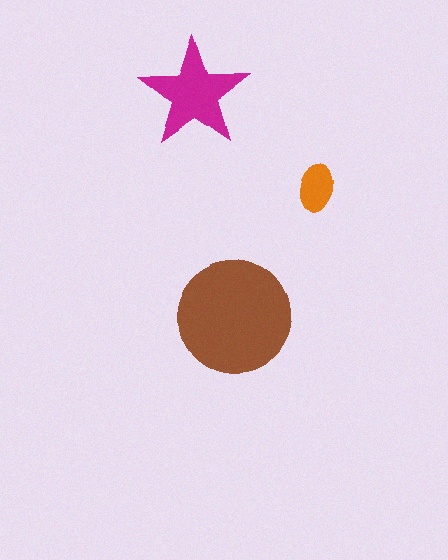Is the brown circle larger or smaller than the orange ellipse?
Larger.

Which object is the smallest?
The orange ellipse.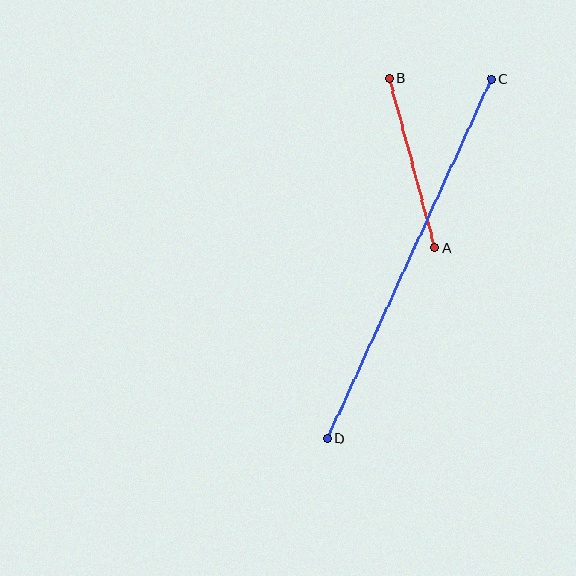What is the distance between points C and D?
The distance is approximately 395 pixels.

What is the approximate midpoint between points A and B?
The midpoint is at approximately (412, 163) pixels.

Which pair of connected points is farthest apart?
Points C and D are farthest apart.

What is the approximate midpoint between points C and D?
The midpoint is at approximately (409, 259) pixels.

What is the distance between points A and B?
The distance is approximately 176 pixels.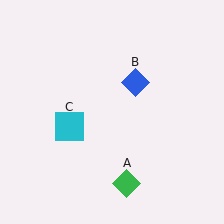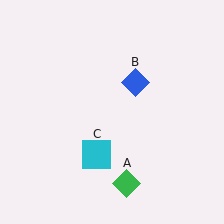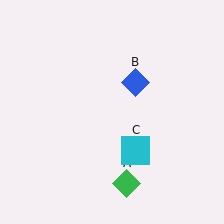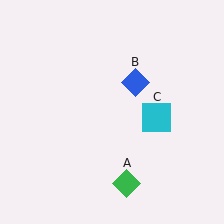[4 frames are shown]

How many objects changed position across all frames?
1 object changed position: cyan square (object C).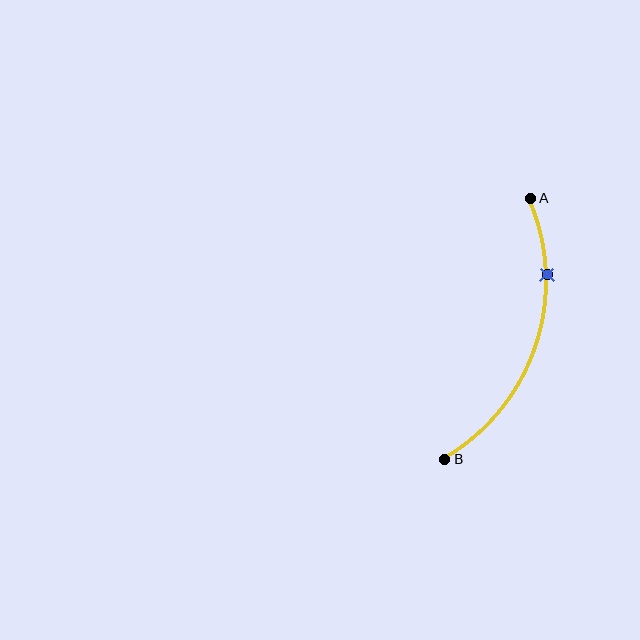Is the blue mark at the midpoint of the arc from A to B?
No. The blue mark lies on the arc but is closer to endpoint A. The arc midpoint would be at the point on the curve equidistant along the arc from both A and B.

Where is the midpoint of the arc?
The arc midpoint is the point on the curve farthest from the straight line joining A and B. It sits to the right of that line.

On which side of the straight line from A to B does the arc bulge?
The arc bulges to the right of the straight line connecting A and B.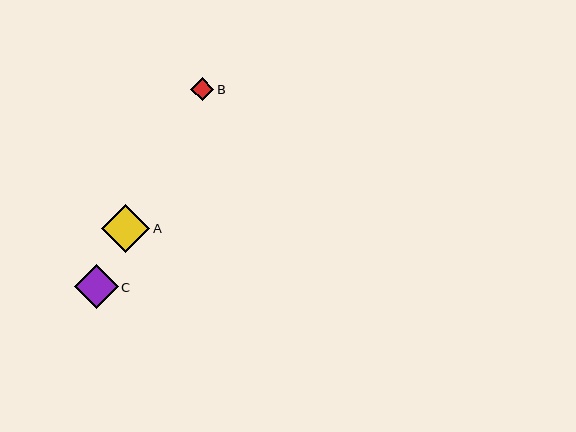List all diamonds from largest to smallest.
From largest to smallest: A, C, B.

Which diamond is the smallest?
Diamond B is the smallest with a size of approximately 23 pixels.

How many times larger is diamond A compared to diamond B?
Diamond A is approximately 2.1 times the size of diamond B.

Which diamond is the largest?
Diamond A is the largest with a size of approximately 48 pixels.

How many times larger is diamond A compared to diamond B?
Diamond A is approximately 2.1 times the size of diamond B.